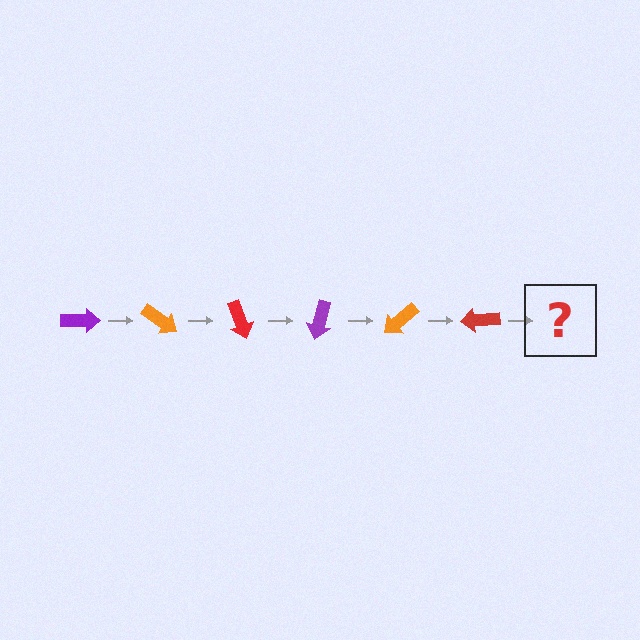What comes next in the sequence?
The next element should be a purple arrow, rotated 210 degrees from the start.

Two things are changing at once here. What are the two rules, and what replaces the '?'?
The two rules are that it rotates 35 degrees each step and the color cycles through purple, orange, and red. The '?' should be a purple arrow, rotated 210 degrees from the start.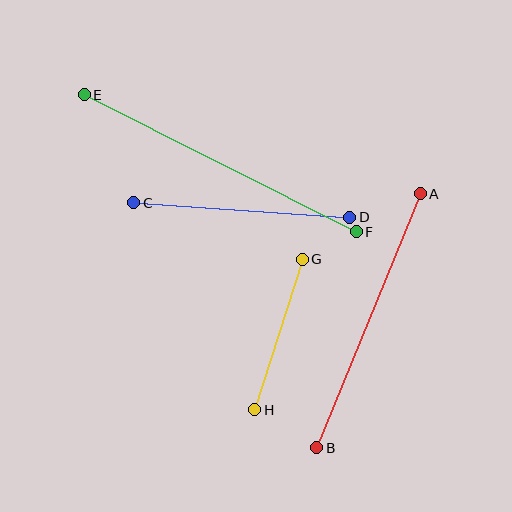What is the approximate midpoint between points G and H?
The midpoint is at approximately (279, 334) pixels.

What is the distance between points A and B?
The distance is approximately 274 pixels.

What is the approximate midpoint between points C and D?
The midpoint is at approximately (242, 210) pixels.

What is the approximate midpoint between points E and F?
The midpoint is at approximately (220, 163) pixels.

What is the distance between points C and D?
The distance is approximately 217 pixels.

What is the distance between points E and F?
The distance is approximately 305 pixels.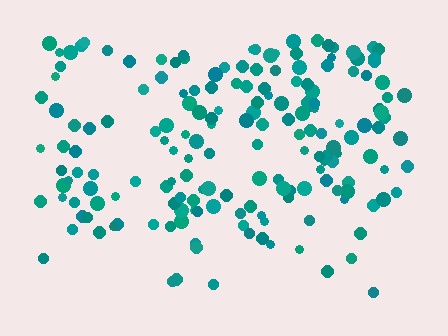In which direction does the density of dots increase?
From bottom to top, with the top side densest.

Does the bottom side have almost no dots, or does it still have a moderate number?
Still a moderate number, just noticeably fewer than the top.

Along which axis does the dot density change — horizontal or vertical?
Vertical.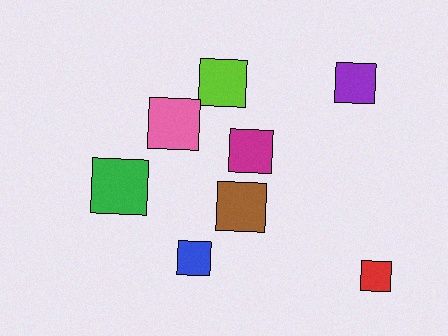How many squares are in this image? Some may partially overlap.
There are 8 squares.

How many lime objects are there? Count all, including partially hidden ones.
There is 1 lime object.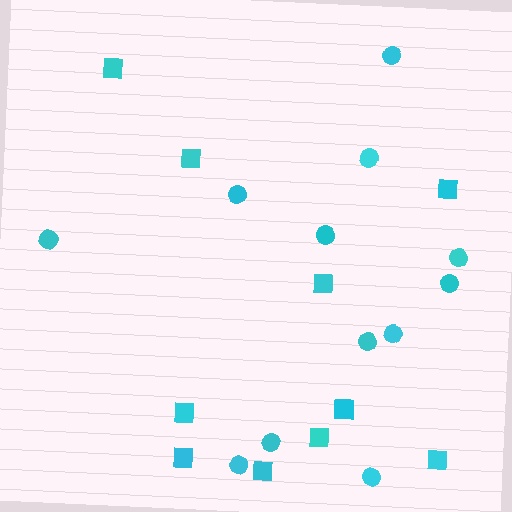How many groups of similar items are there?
There are 2 groups: one group of squares (10) and one group of circles (12).